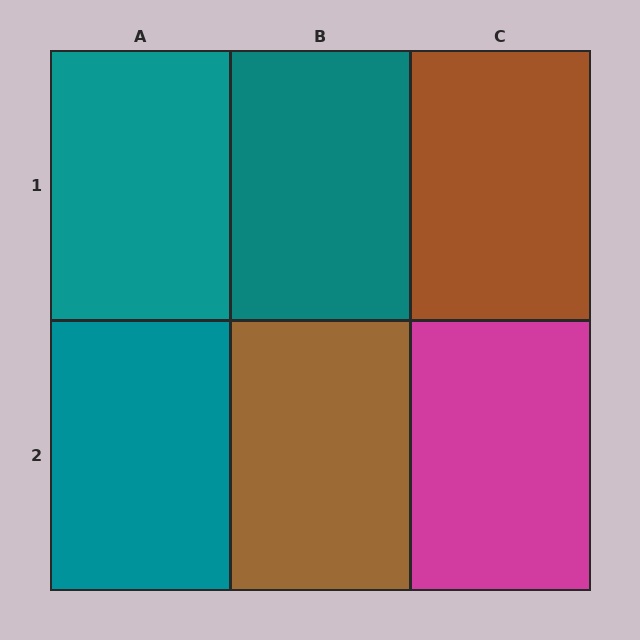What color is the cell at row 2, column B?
Brown.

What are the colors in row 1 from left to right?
Teal, teal, brown.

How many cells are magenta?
1 cell is magenta.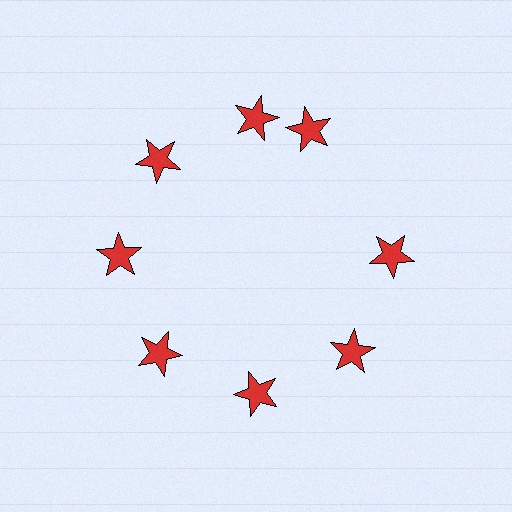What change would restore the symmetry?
The symmetry would be restored by rotating it back into even spacing with its neighbors so that all 8 stars sit at equal angles and equal distance from the center.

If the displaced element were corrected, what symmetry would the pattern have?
It would have 8-fold rotational symmetry — the pattern would map onto itself every 45 degrees.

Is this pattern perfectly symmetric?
No. The 8 red stars are arranged in a ring, but one element near the 2 o'clock position is rotated out of alignment along the ring, breaking the 8-fold rotational symmetry.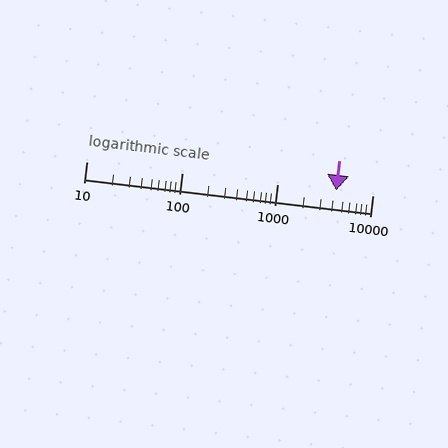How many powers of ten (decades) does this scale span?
The scale spans 3 decades, from 10 to 10000.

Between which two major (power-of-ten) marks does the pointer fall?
The pointer is between 1000 and 10000.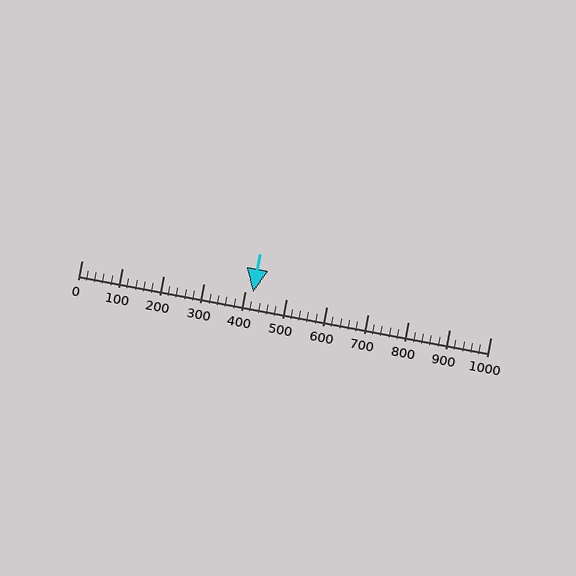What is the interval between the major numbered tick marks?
The major tick marks are spaced 100 units apart.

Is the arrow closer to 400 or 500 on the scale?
The arrow is closer to 400.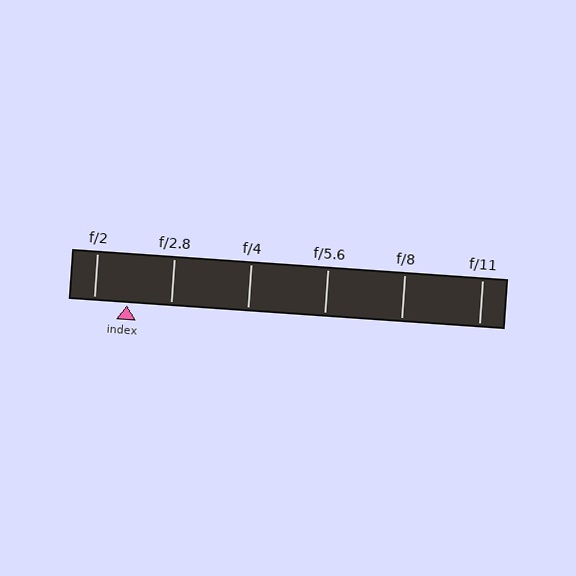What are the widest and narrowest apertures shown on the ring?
The widest aperture shown is f/2 and the narrowest is f/11.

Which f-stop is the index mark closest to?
The index mark is closest to f/2.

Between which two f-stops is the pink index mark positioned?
The index mark is between f/2 and f/2.8.